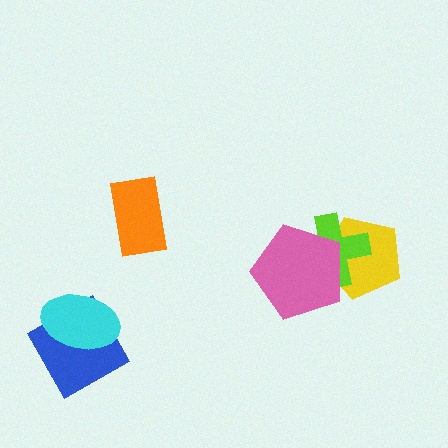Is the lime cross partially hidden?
Yes, it is partially covered by another shape.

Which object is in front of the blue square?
The cyan ellipse is in front of the blue square.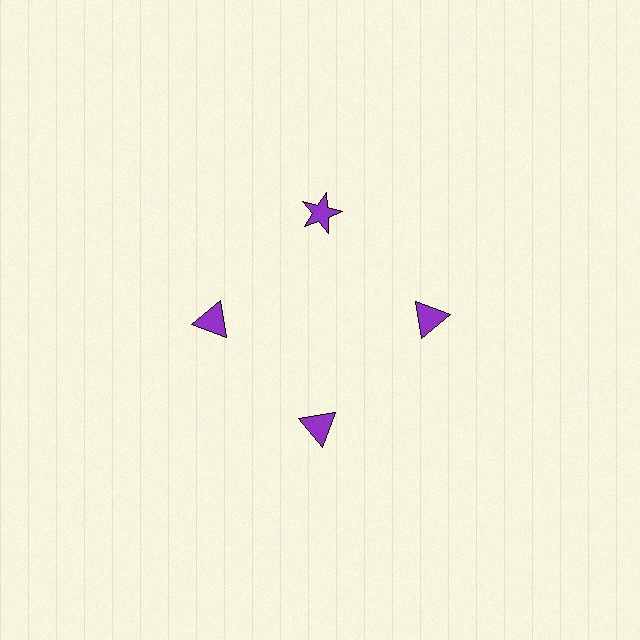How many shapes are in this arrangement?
There are 4 shapes arranged in a ring pattern.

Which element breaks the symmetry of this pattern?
The purple star at roughly the 12 o'clock position breaks the symmetry. All other shapes are purple triangles.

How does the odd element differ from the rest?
It has a different shape: star instead of triangle.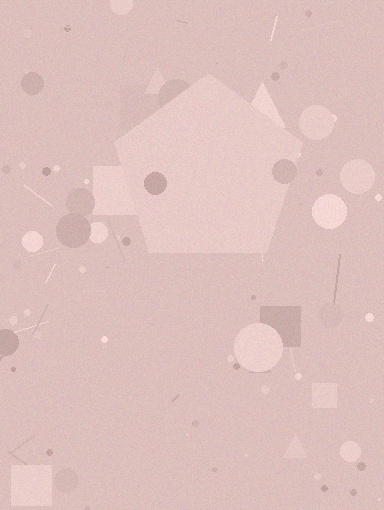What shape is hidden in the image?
A pentagon is hidden in the image.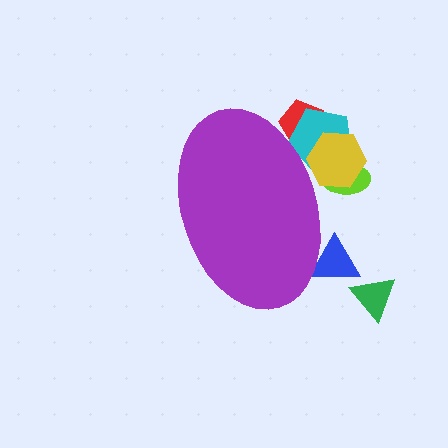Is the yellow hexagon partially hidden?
Yes, the yellow hexagon is partially hidden behind the purple ellipse.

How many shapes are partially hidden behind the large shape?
5 shapes are partially hidden.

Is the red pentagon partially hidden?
Yes, the red pentagon is partially hidden behind the purple ellipse.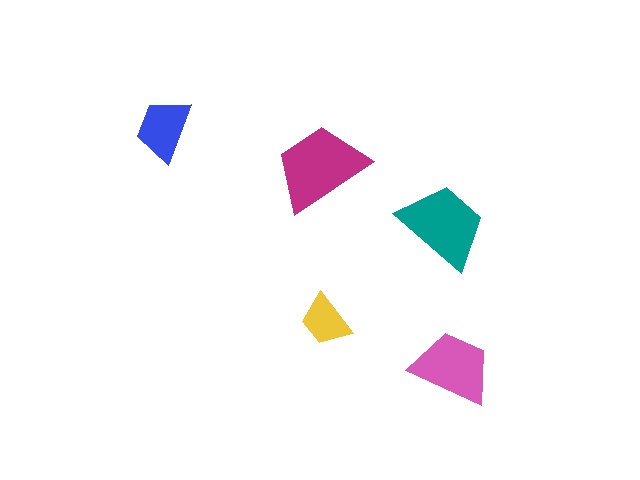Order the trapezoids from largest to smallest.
the magenta one, the teal one, the pink one, the blue one, the yellow one.